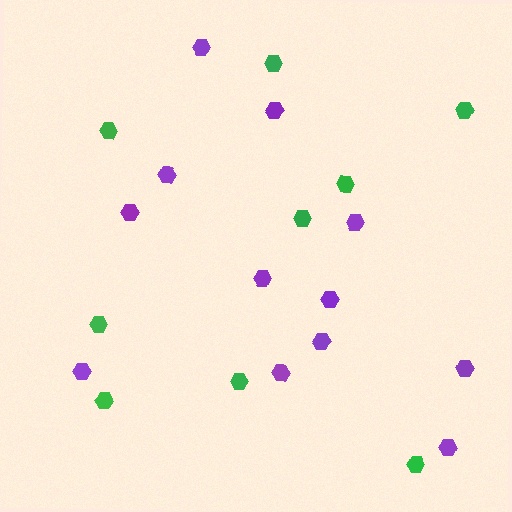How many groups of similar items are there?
There are 2 groups: one group of green hexagons (9) and one group of purple hexagons (12).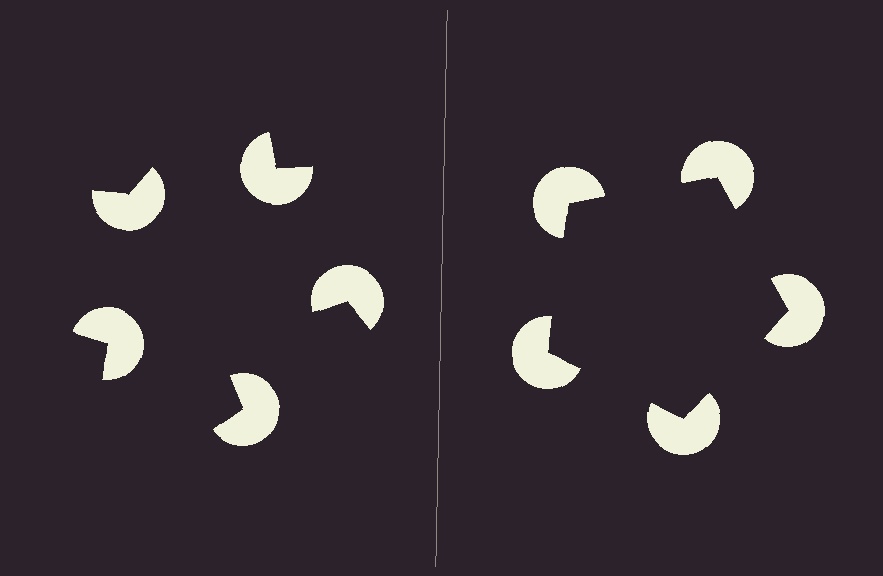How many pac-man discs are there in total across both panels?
10 — 5 on each side.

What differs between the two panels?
The pac-man discs are positioned identically on both sides; only the wedge orientations differ. On the right they align to a pentagon; on the left they are misaligned.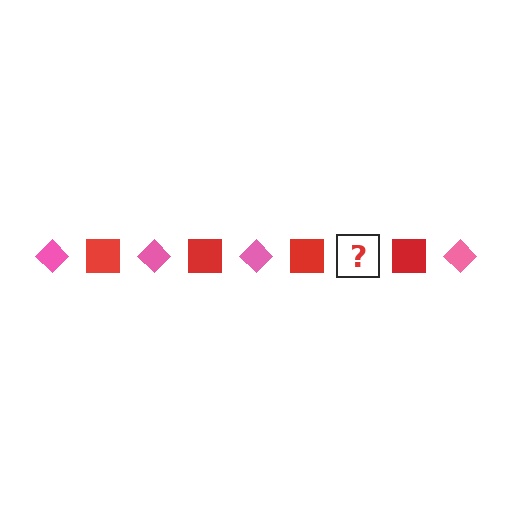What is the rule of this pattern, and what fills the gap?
The rule is that the pattern alternates between pink diamond and red square. The gap should be filled with a pink diamond.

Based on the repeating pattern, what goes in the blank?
The blank should be a pink diamond.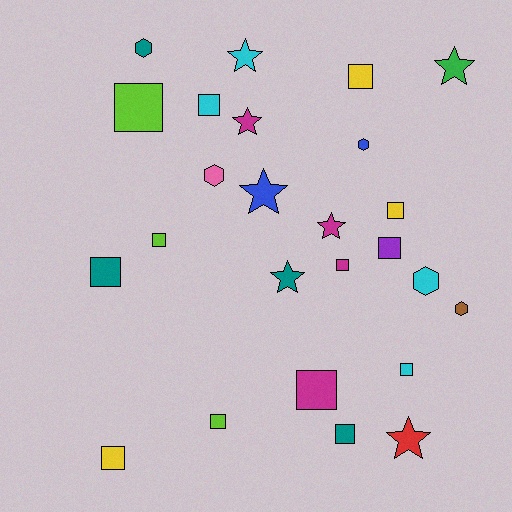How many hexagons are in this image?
There are 5 hexagons.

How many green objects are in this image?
There is 1 green object.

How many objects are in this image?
There are 25 objects.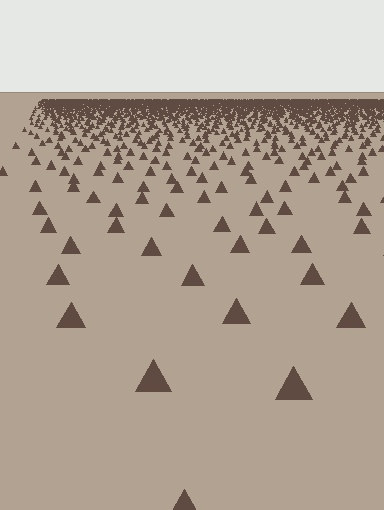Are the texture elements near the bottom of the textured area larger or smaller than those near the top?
Larger. Near the bottom, elements are closer to the viewer and appear at a bigger on-screen size.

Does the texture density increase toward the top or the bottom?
Density increases toward the top.